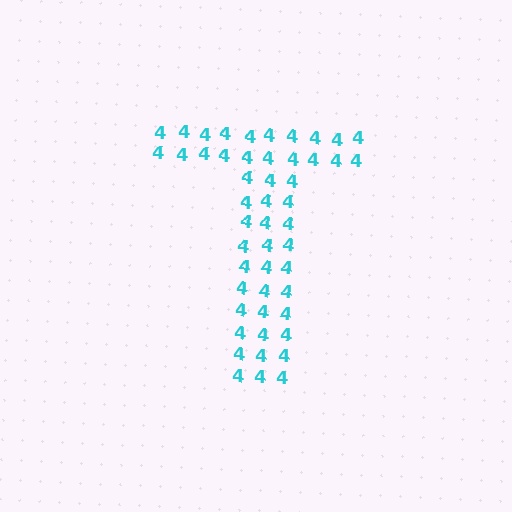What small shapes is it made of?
It is made of small digit 4's.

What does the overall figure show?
The overall figure shows the letter T.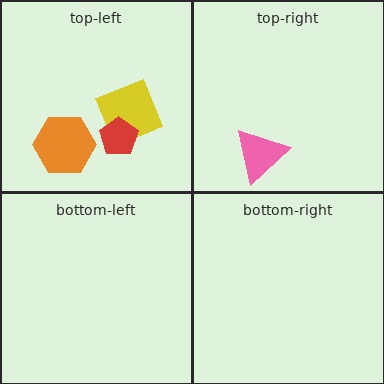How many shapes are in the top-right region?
1.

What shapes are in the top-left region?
The yellow square, the orange hexagon, the red pentagon.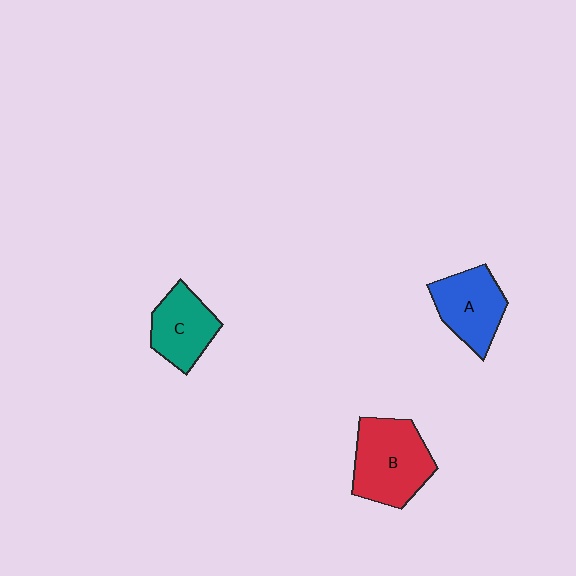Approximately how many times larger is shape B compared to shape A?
Approximately 1.3 times.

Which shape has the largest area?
Shape B (red).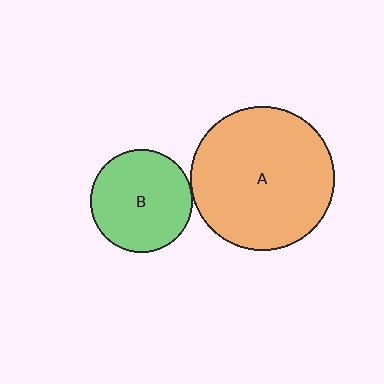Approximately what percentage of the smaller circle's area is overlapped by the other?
Approximately 5%.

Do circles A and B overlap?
Yes.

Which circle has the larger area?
Circle A (orange).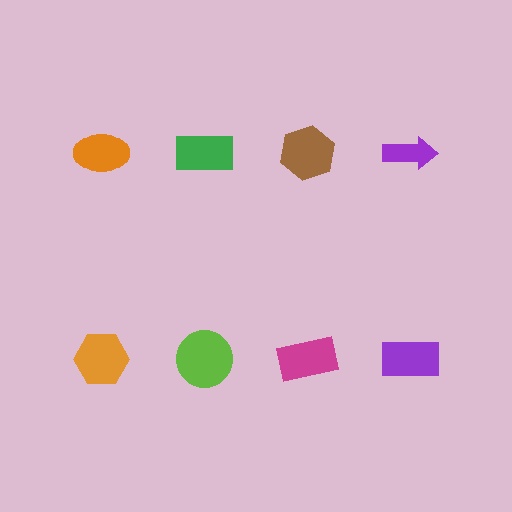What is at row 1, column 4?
A purple arrow.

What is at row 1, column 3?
A brown hexagon.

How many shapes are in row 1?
4 shapes.